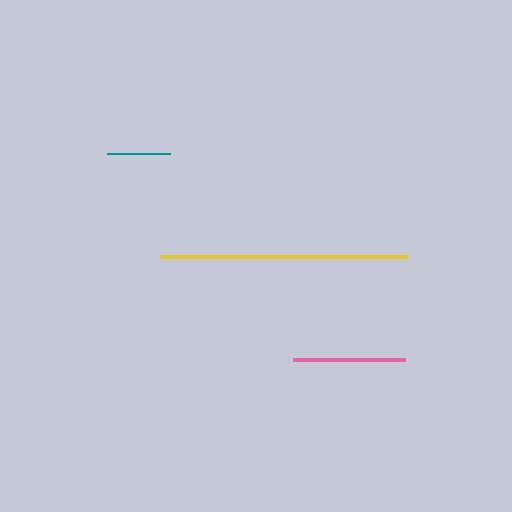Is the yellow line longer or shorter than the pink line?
The yellow line is longer than the pink line.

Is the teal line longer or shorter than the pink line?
The pink line is longer than the teal line.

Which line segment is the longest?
The yellow line is the longest at approximately 247 pixels.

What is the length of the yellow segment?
The yellow segment is approximately 247 pixels long.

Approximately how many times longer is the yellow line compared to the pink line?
The yellow line is approximately 2.2 times the length of the pink line.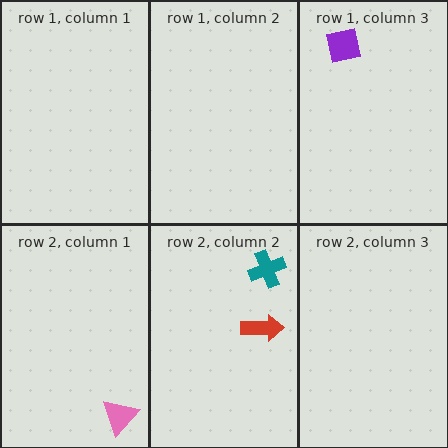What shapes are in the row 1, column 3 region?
The purple square.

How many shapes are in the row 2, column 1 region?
1.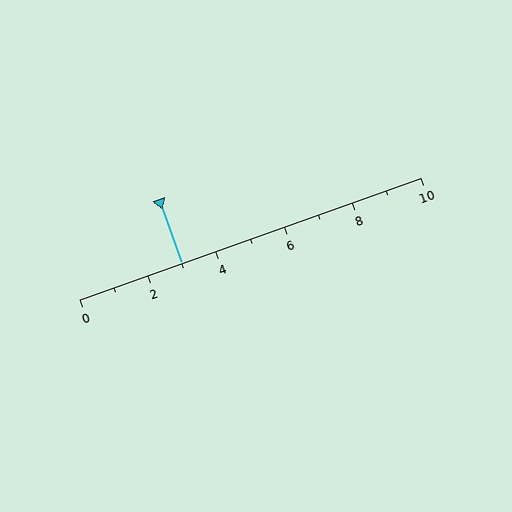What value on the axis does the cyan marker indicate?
The marker indicates approximately 3.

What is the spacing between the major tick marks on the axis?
The major ticks are spaced 2 apart.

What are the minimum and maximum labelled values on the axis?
The axis runs from 0 to 10.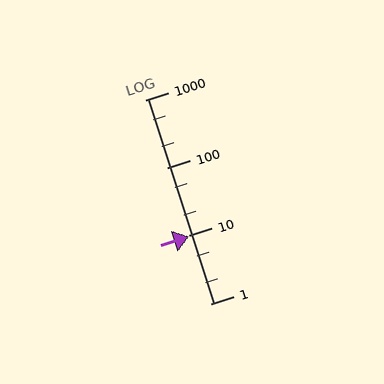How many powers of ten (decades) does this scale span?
The scale spans 3 decades, from 1 to 1000.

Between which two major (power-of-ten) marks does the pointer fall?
The pointer is between 1 and 10.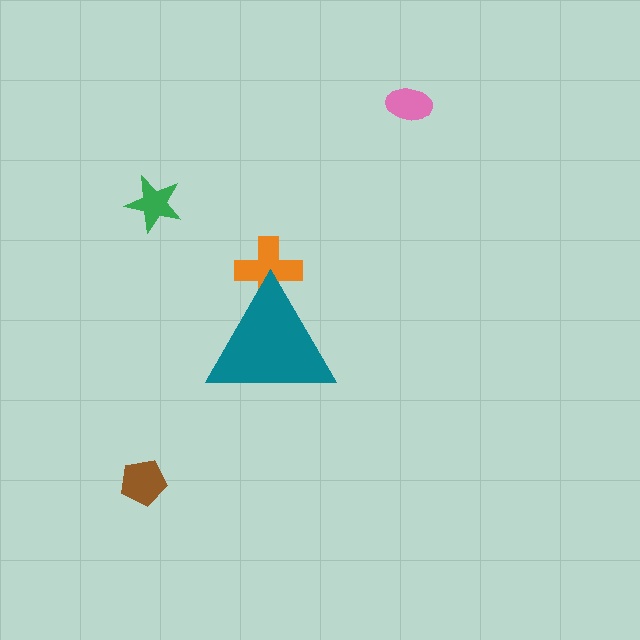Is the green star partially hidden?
No, the green star is fully visible.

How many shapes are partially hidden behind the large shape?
1 shape is partially hidden.